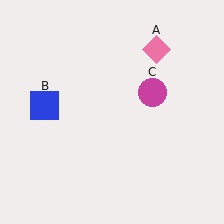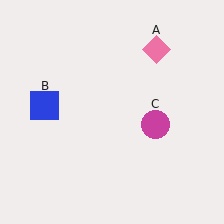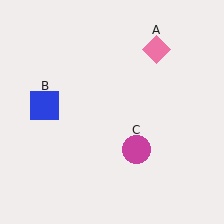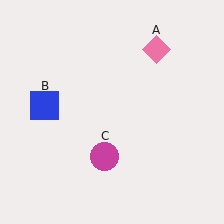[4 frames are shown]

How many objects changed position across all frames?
1 object changed position: magenta circle (object C).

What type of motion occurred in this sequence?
The magenta circle (object C) rotated clockwise around the center of the scene.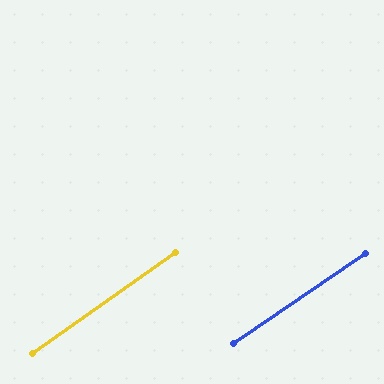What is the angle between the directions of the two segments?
Approximately 1 degree.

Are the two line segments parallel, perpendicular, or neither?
Parallel — their directions differ by only 1.0°.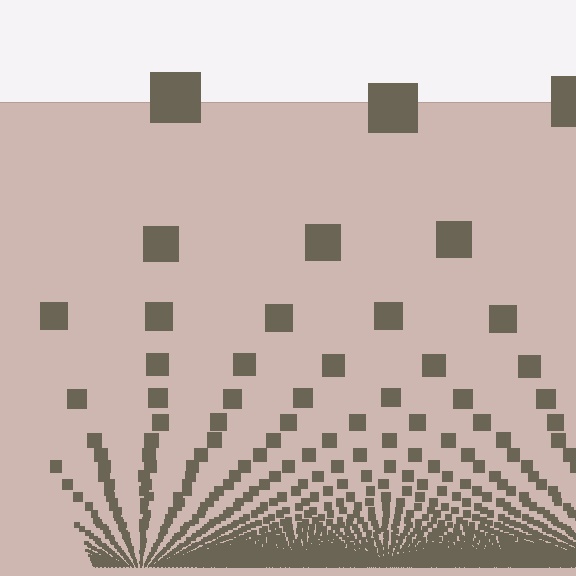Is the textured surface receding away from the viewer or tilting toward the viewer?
The surface appears to tilt toward the viewer. Texture elements get larger and sparser toward the top.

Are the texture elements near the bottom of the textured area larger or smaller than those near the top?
Smaller. The gradient is inverted — elements near the bottom are smaller and denser.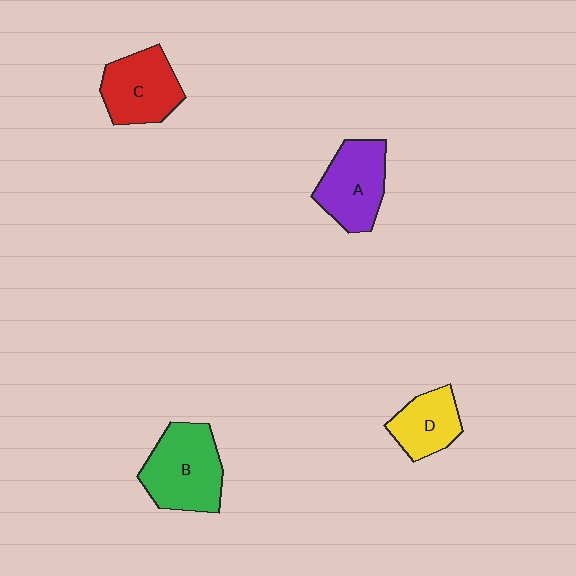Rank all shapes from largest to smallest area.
From largest to smallest: B (green), A (purple), C (red), D (yellow).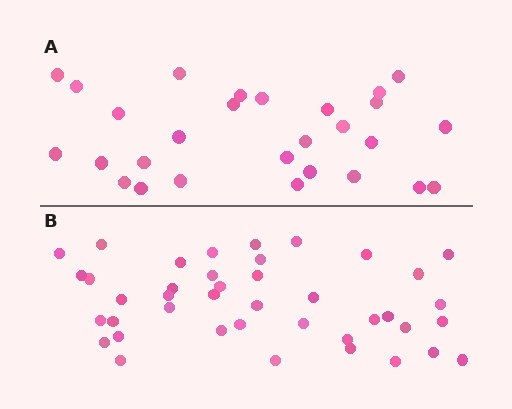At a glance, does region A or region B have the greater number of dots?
Region B (the bottom region) has more dots.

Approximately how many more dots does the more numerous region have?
Region B has approximately 15 more dots than region A.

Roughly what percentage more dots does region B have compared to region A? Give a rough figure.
About 45% more.